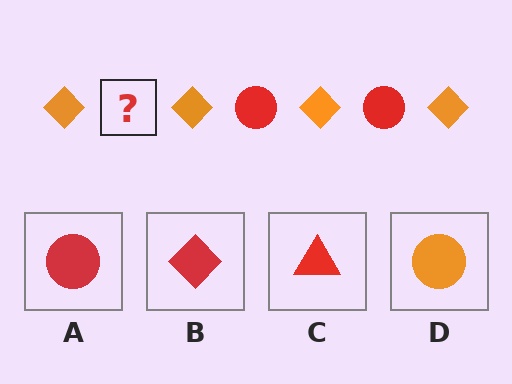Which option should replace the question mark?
Option A.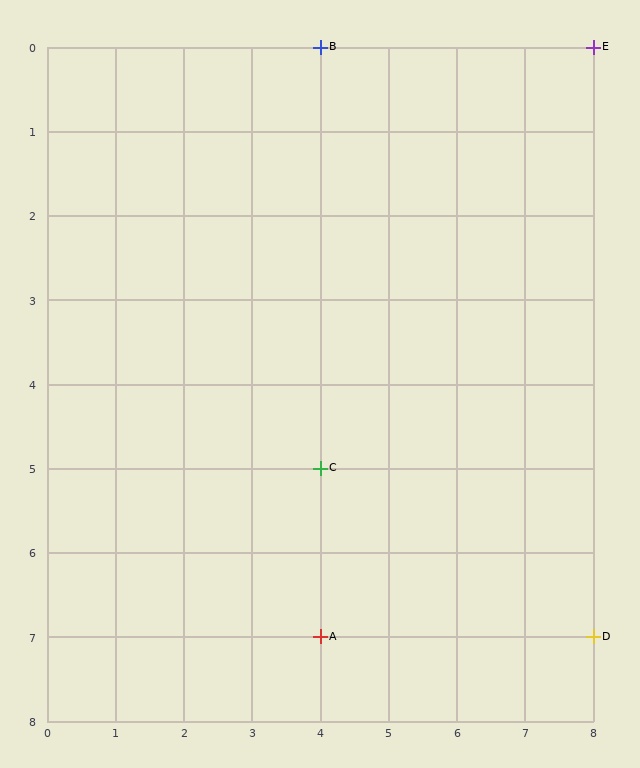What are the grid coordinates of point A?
Point A is at grid coordinates (4, 7).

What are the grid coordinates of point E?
Point E is at grid coordinates (8, 0).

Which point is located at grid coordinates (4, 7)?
Point A is at (4, 7).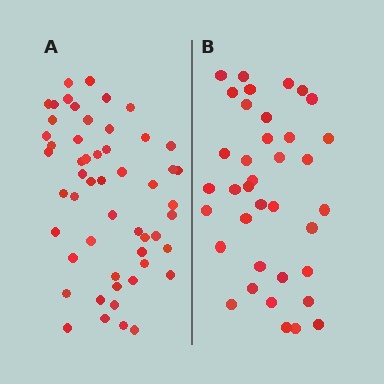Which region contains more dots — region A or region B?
Region A (the left region) has more dots.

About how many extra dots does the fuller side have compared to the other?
Region A has approximately 15 more dots than region B.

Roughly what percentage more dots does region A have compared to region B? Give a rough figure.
About 45% more.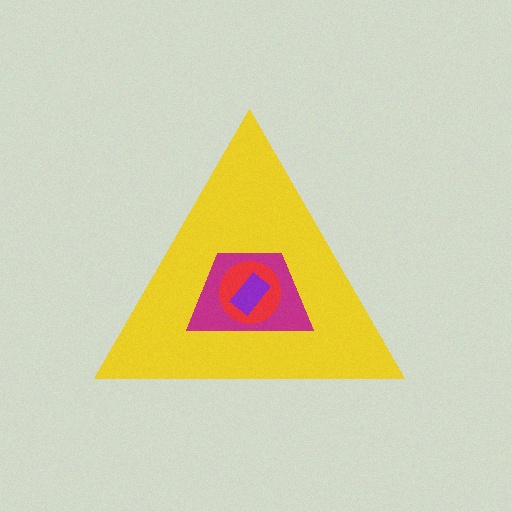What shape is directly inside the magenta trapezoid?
The red circle.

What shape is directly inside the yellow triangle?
The magenta trapezoid.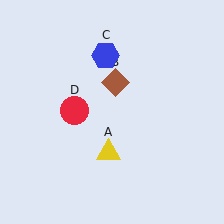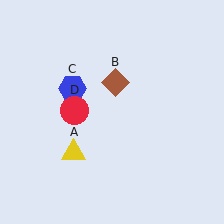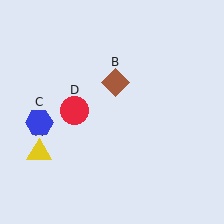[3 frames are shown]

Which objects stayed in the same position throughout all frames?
Brown diamond (object B) and red circle (object D) remained stationary.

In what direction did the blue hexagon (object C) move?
The blue hexagon (object C) moved down and to the left.